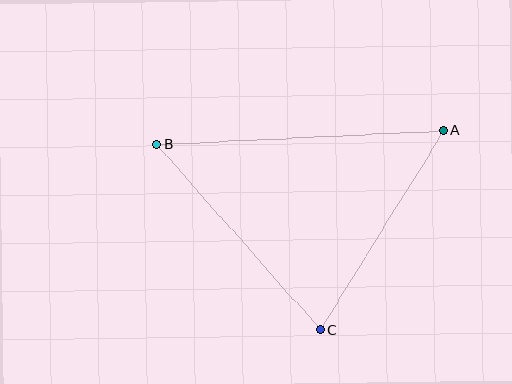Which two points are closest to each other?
Points A and C are closest to each other.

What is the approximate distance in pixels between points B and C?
The distance between B and C is approximately 247 pixels.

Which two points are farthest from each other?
Points A and B are farthest from each other.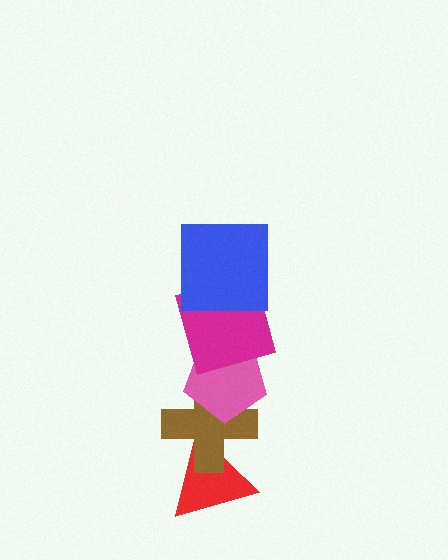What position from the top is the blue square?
The blue square is 1st from the top.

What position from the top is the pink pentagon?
The pink pentagon is 3rd from the top.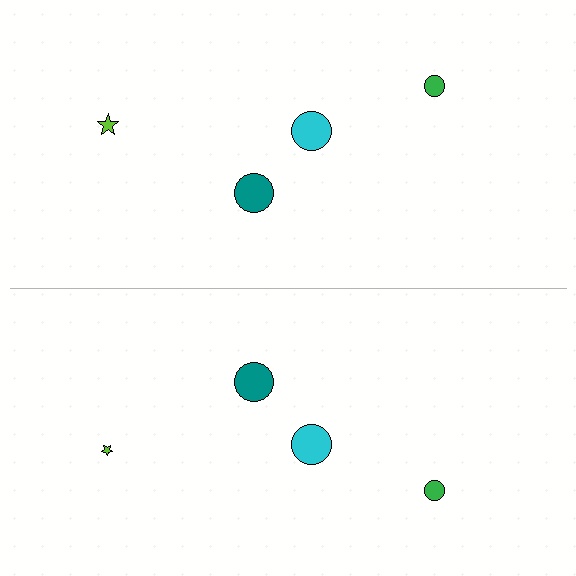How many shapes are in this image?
There are 8 shapes in this image.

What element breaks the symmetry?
The lime star on the bottom side has a different size than its mirror counterpart.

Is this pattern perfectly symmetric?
No, the pattern is not perfectly symmetric. The lime star on the bottom side has a different size than its mirror counterpart.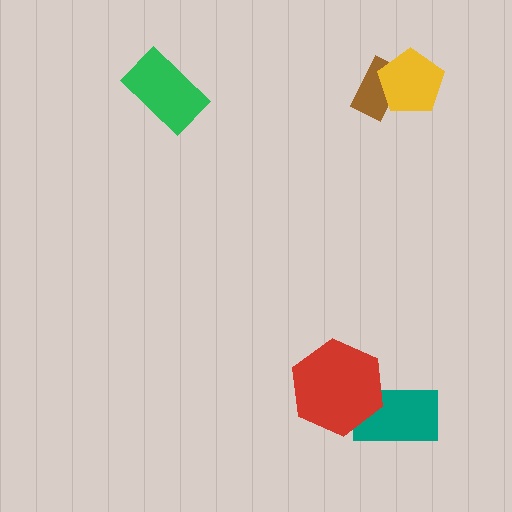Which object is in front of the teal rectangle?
The red hexagon is in front of the teal rectangle.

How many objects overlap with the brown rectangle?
1 object overlaps with the brown rectangle.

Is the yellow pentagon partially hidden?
No, no other shape covers it.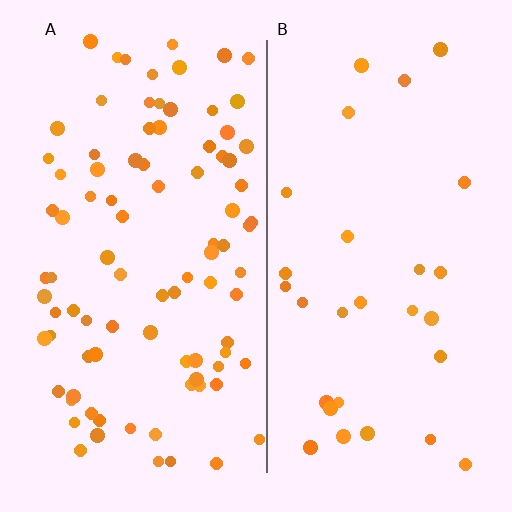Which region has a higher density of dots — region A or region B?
A (the left).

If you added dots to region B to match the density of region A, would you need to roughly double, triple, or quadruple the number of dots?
Approximately triple.